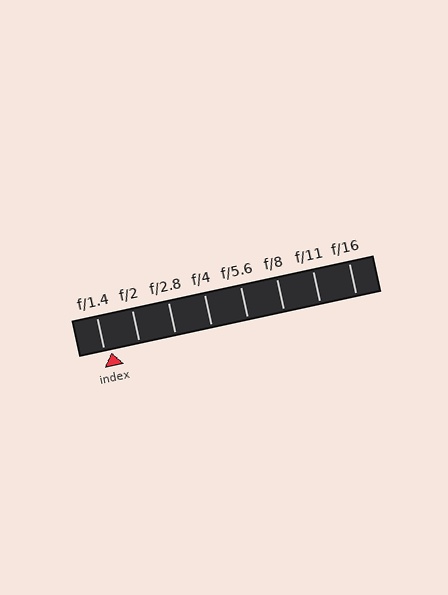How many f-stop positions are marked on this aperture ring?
There are 8 f-stop positions marked.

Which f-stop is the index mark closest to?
The index mark is closest to f/1.4.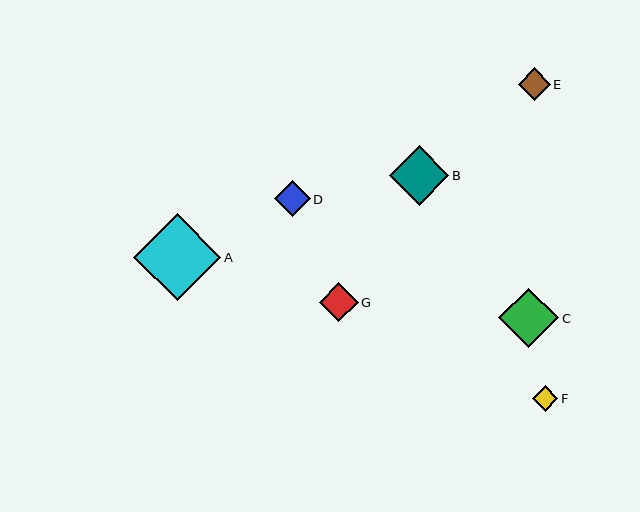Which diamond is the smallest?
Diamond F is the smallest with a size of approximately 26 pixels.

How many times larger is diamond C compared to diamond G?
Diamond C is approximately 1.5 times the size of diamond G.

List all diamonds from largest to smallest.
From largest to smallest: A, C, B, G, D, E, F.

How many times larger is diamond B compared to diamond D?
Diamond B is approximately 1.7 times the size of diamond D.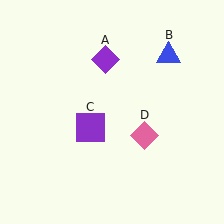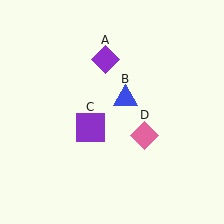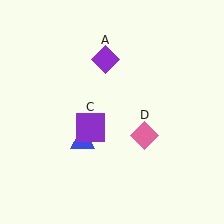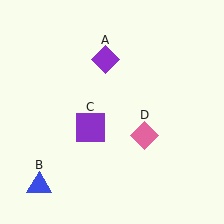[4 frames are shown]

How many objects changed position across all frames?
1 object changed position: blue triangle (object B).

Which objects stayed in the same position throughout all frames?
Purple diamond (object A) and purple square (object C) and pink diamond (object D) remained stationary.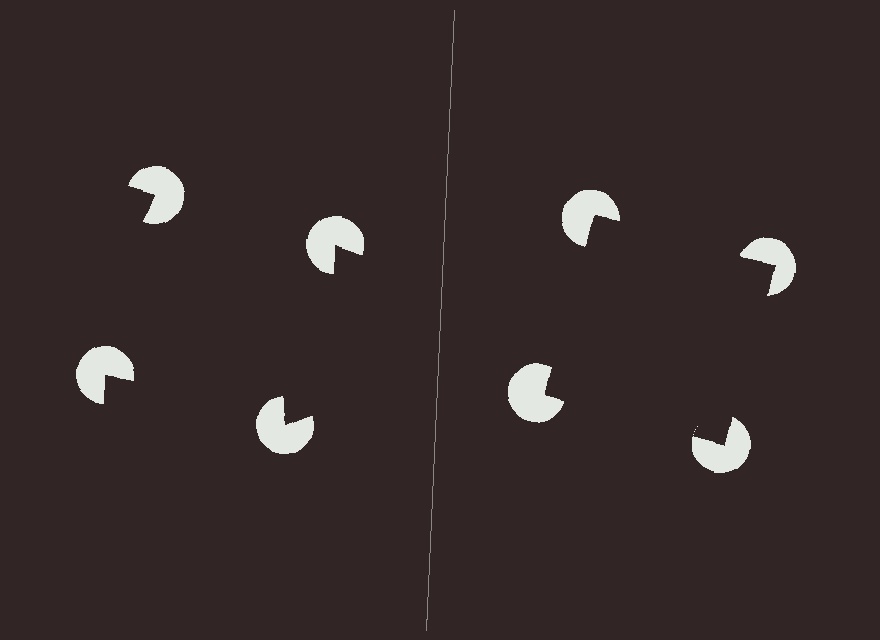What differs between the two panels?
The pac-man discs are positioned identically on both sides; only the wedge orientations differ. On the right they align to a square; on the left they are misaligned.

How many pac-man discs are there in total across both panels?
8 — 4 on each side.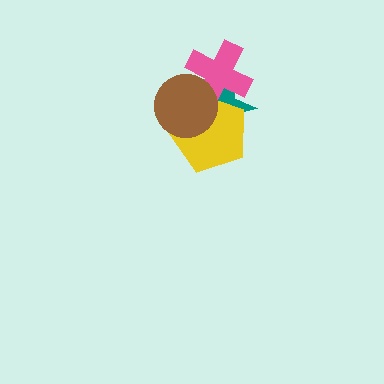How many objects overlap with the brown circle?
3 objects overlap with the brown circle.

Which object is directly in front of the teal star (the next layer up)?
The yellow pentagon is directly in front of the teal star.